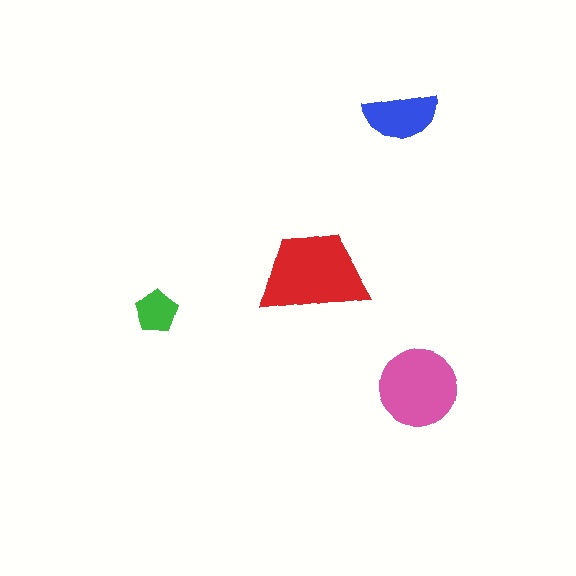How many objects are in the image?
There are 4 objects in the image.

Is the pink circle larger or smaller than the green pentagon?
Larger.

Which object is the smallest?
The green pentagon.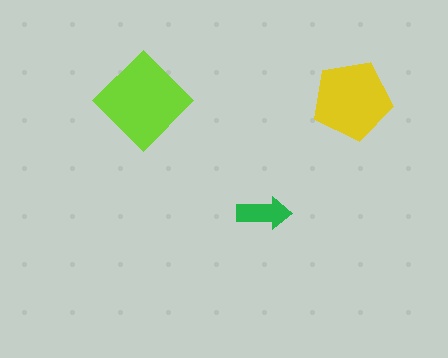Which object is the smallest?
The green arrow.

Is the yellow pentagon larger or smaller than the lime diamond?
Smaller.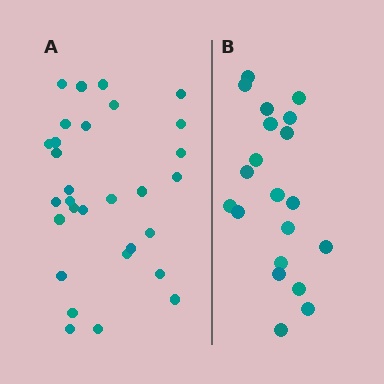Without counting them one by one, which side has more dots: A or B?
Region A (the left region) has more dots.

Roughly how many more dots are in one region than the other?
Region A has roughly 10 or so more dots than region B.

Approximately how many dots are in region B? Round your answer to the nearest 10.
About 20 dots.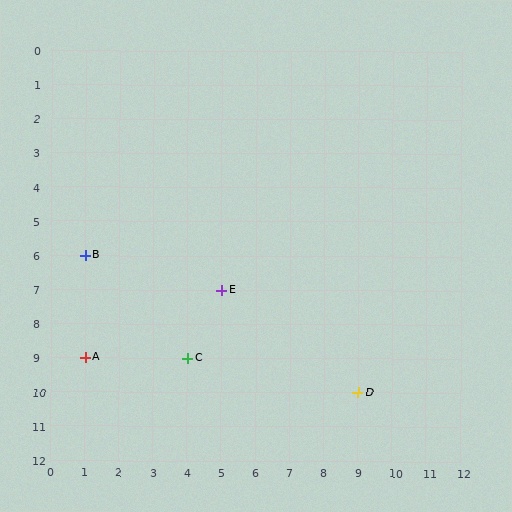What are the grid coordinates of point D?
Point D is at grid coordinates (9, 10).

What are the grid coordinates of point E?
Point E is at grid coordinates (5, 7).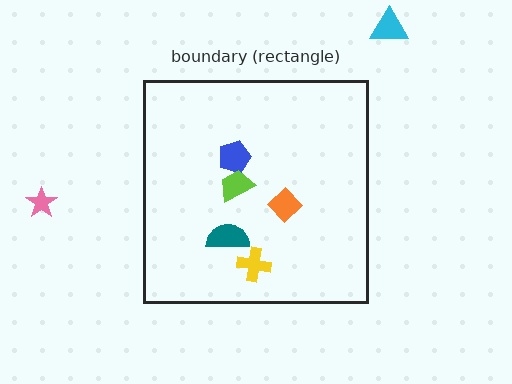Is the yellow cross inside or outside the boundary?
Inside.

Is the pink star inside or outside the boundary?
Outside.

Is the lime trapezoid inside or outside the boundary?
Inside.